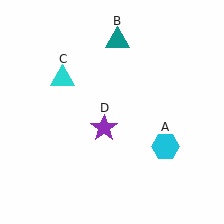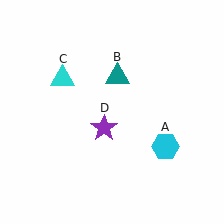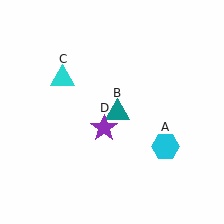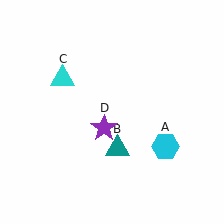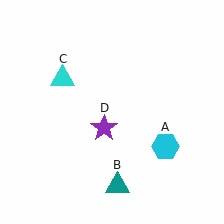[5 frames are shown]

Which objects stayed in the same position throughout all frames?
Cyan hexagon (object A) and cyan triangle (object C) and purple star (object D) remained stationary.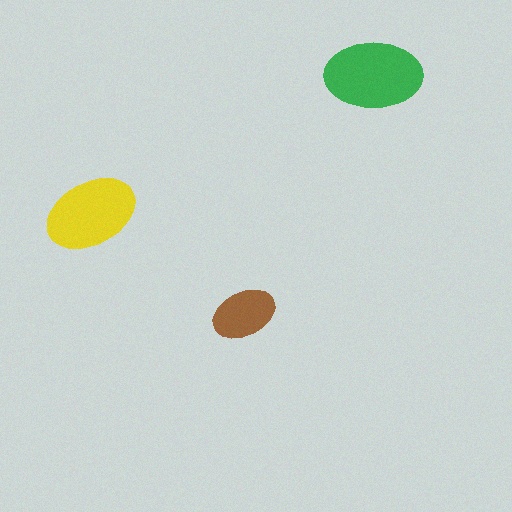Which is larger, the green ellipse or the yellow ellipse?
The green one.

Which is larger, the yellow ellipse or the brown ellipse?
The yellow one.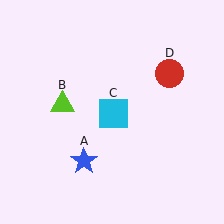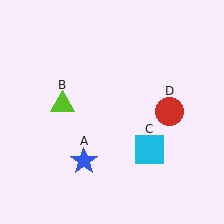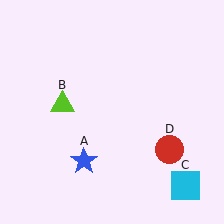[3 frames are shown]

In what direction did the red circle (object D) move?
The red circle (object D) moved down.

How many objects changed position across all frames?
2 objects changed position: cyan square (object C), red circle (object D).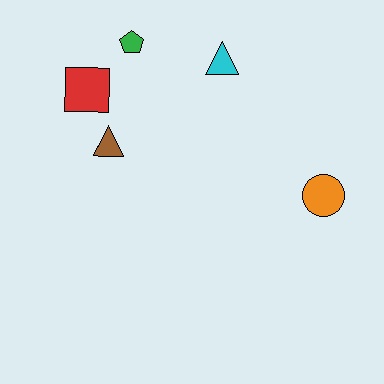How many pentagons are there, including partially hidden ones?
There is 1 pentagon.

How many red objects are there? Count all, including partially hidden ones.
There is 1 red object.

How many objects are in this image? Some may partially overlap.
There are 5 objects.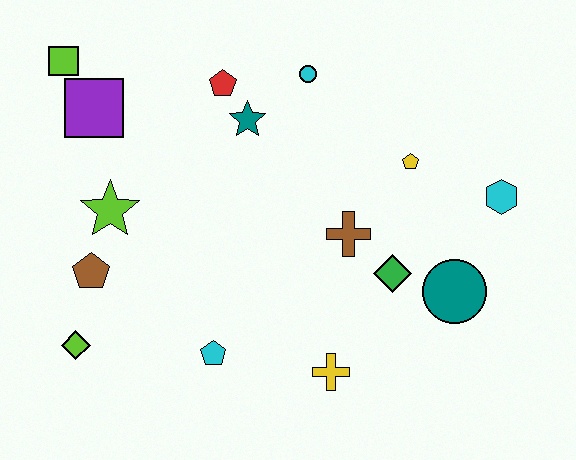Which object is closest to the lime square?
The purple square is closest to the lime square.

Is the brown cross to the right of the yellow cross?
Yes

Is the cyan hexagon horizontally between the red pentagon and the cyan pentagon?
No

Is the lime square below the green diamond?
No